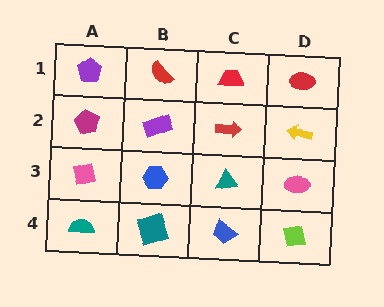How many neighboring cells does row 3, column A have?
3.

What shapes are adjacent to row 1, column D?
A yellow arrow (row 2, column D), a red trapezoid (row 1, column C).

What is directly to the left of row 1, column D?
A red trapezoid.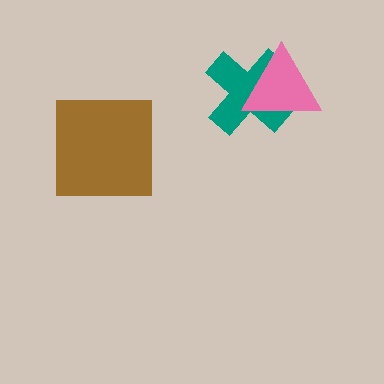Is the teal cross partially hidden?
Yes, it is partially covered by another shape.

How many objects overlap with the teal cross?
1 object overlaps with the teal cross.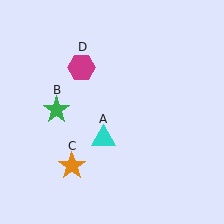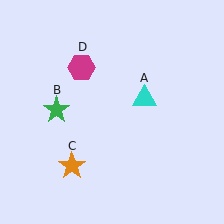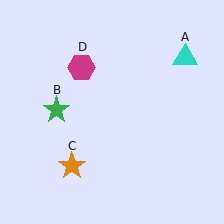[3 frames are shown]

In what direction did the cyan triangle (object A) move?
The cyan triangle (object A) moved up and to the right.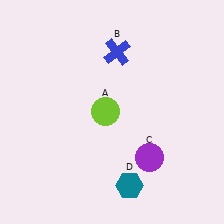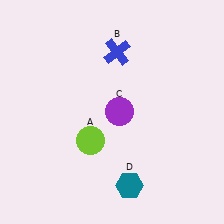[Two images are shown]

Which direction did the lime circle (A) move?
The lime circle (A) moved down.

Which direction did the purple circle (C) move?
The purple circle (C) moved up.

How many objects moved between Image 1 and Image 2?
2 objects moved between the two images.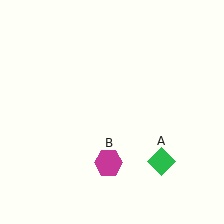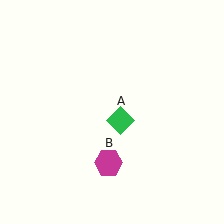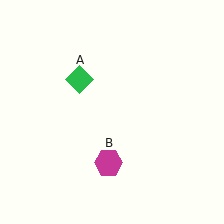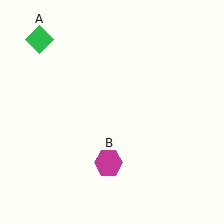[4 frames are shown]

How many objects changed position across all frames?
1 object changed position: green diamond (object A).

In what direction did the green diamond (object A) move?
The green diamond (object A) moved up and to the left.